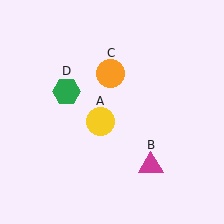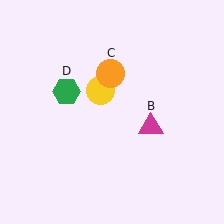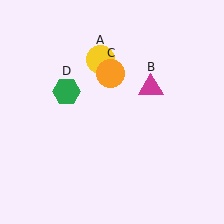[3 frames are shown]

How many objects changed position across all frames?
2 objects changed position: yellow circle (object A), magenta triangle (object B).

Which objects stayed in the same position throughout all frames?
Orange circle (object C) and green hexagon (object D) remained stationary.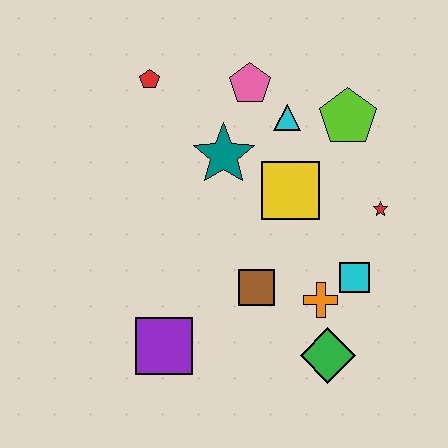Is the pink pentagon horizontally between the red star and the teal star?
Yes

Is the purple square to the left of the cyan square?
Yes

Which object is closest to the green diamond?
The orange cross is closest to the green diamond.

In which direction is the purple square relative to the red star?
The purple square is to the left of the red star.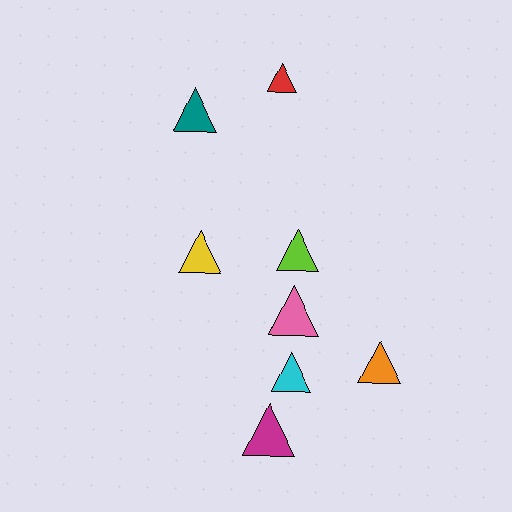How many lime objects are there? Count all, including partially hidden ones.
There is 1 lime object.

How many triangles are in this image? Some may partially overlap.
There are 8 triangles.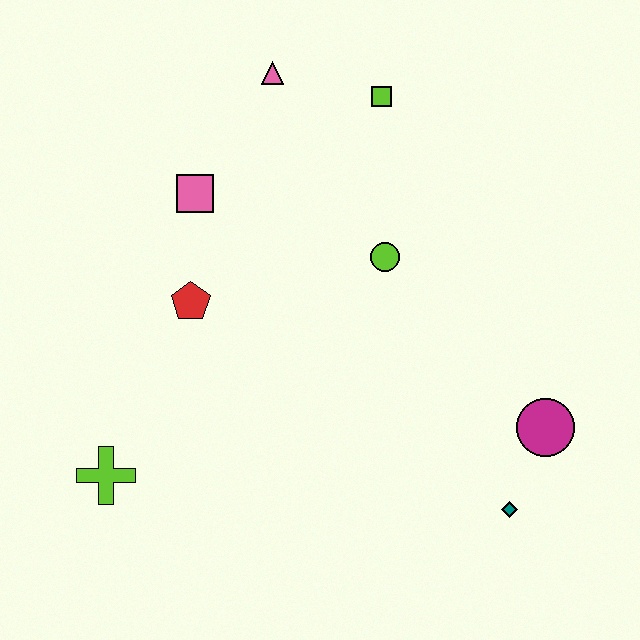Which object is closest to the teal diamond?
The magenta circle is closest to the teal diamond.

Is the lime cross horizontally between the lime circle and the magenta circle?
No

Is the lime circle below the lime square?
Yes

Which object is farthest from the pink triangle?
The teal diamond is farthest from the pink triangle.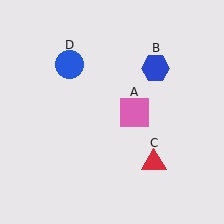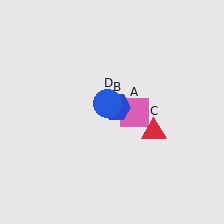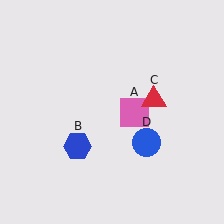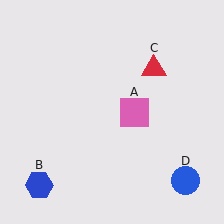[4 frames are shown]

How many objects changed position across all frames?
3 objects changed position: blue hexagon (object B), red triangle (object C), blue circle (object D).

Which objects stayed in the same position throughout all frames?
Pink square (object A) remained stationary.